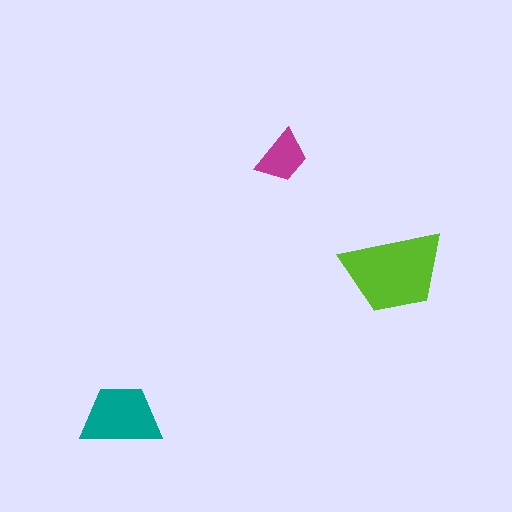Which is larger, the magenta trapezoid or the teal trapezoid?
The teal one.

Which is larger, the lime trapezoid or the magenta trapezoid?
The lime one.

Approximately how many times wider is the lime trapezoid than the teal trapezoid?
About 1.5 times wider.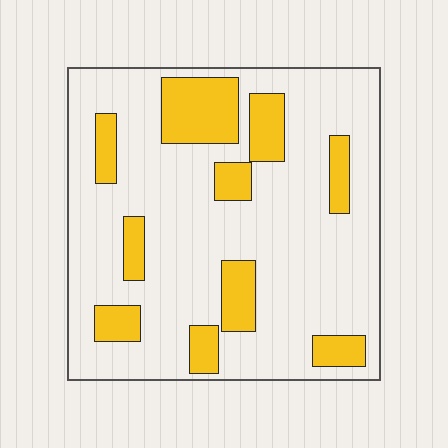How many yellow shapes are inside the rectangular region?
10.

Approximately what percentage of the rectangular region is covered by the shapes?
Approximately 20%.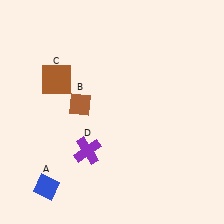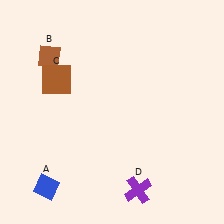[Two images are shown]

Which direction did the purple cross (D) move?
The purple cross (D) moved right.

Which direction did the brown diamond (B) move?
The brown diamond (B) moved up.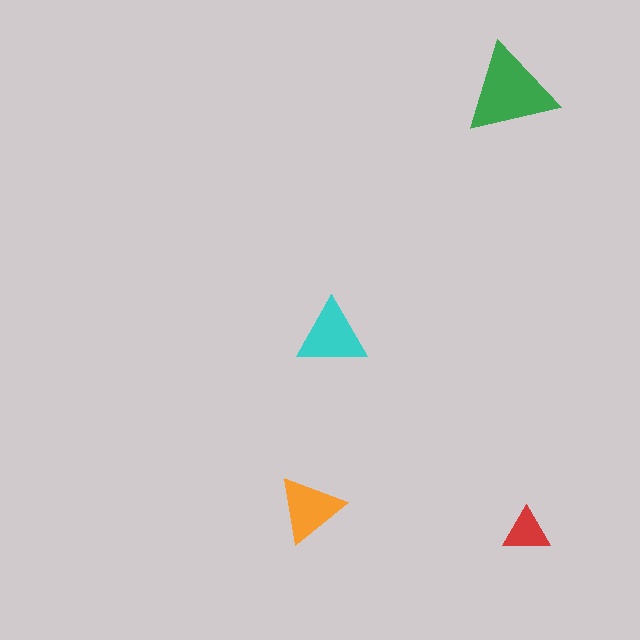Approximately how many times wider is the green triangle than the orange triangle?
About 1.5 times wider.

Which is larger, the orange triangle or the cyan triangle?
The cyan one.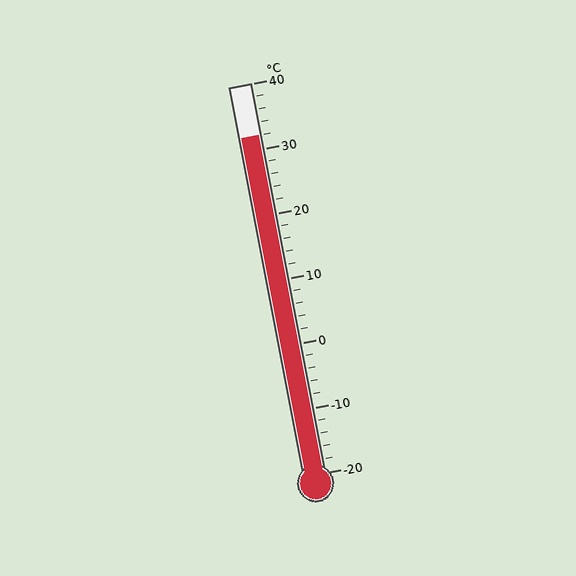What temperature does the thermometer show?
The thermometer shows approximately 32°C.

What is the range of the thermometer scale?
The thermometer scale ranges from -20°C to 40°C.